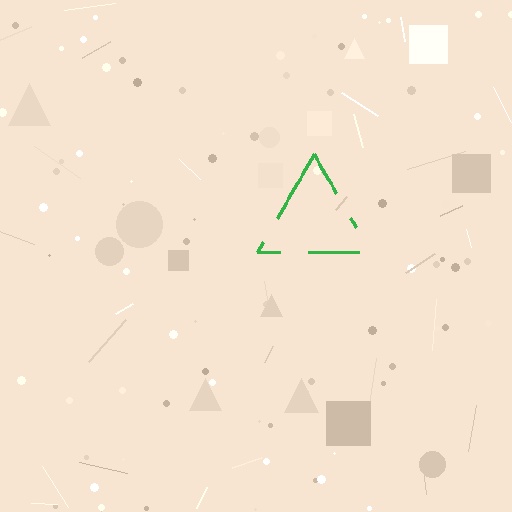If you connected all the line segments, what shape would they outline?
They would outline a triangle.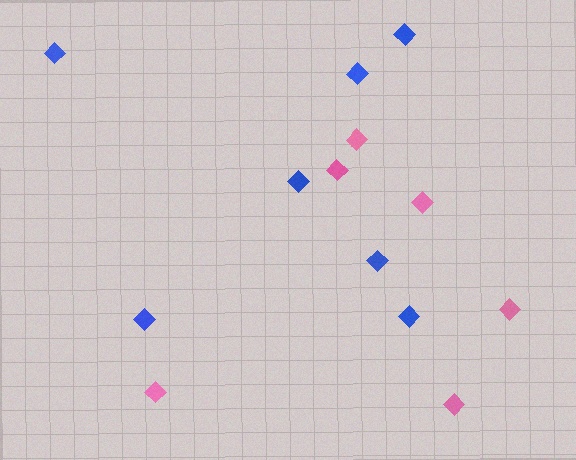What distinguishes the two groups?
There are 2 groups: one group of blue diamonds (7) and one group of pink diamonds (6).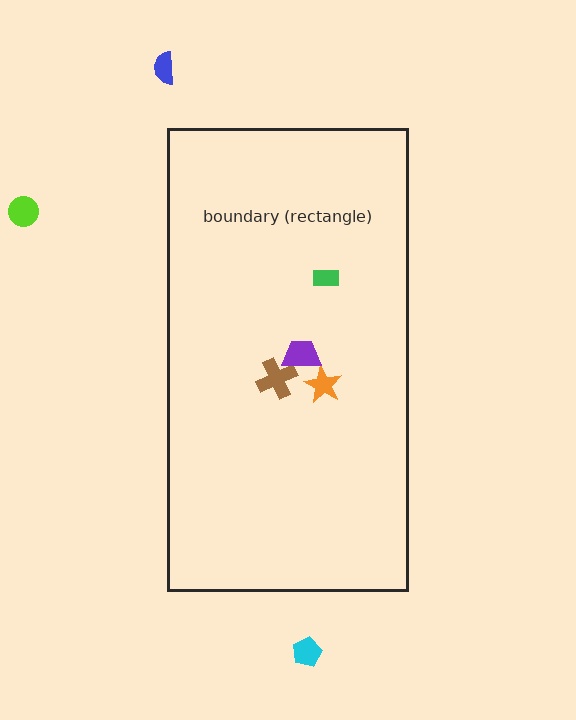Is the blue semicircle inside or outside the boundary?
Outside.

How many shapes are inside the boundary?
4 inside, 3 outside.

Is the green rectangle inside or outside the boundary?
Inside.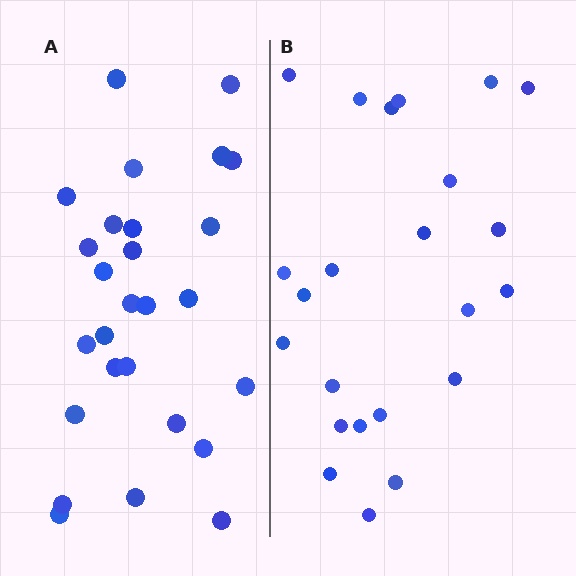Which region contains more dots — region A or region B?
Region A (the left region) has more dots.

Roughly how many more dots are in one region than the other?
Region A has about 4 more dots than region B.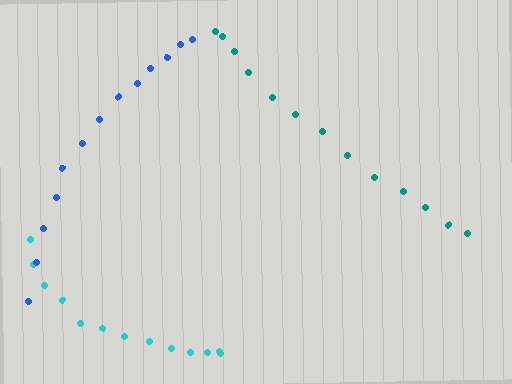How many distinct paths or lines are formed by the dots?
There are 3 distinct paths.